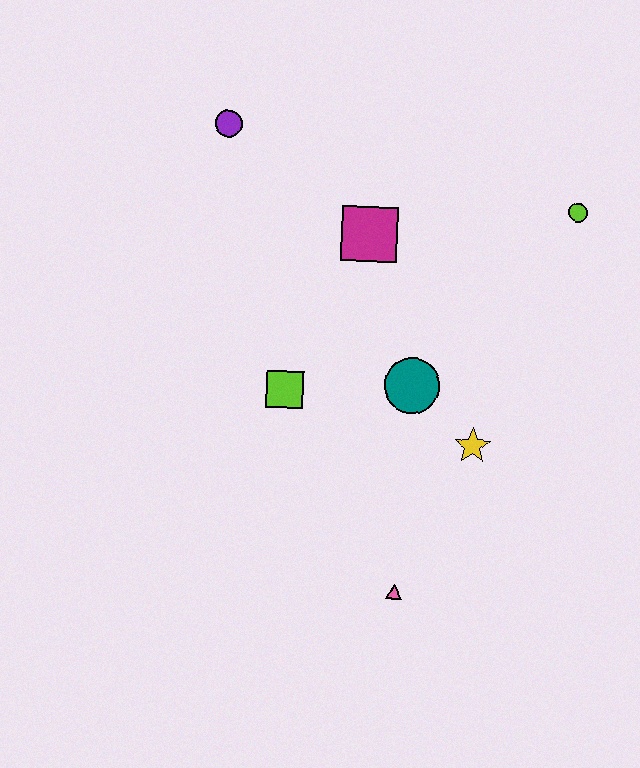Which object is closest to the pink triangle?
The yellow star is closest to the pink triangle.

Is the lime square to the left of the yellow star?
Yes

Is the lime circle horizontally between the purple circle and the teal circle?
No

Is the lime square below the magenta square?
Yes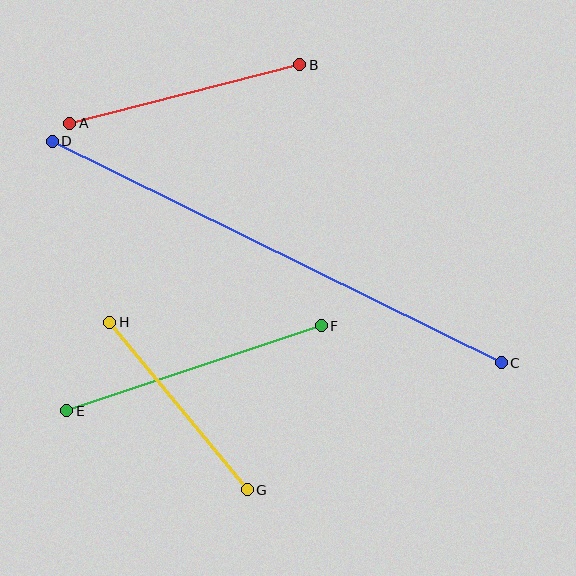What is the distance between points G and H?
The distance is approximately 216 pixels.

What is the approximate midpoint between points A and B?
The midpoint is at approximately (185, 94) pixels.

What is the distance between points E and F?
The distance is approximately 269 pixels.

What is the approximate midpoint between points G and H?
The midpoint is at approximately (179, 406) pixels.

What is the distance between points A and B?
The distance is approximately 237 pixels.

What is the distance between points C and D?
The distance is approximately 501 pixels.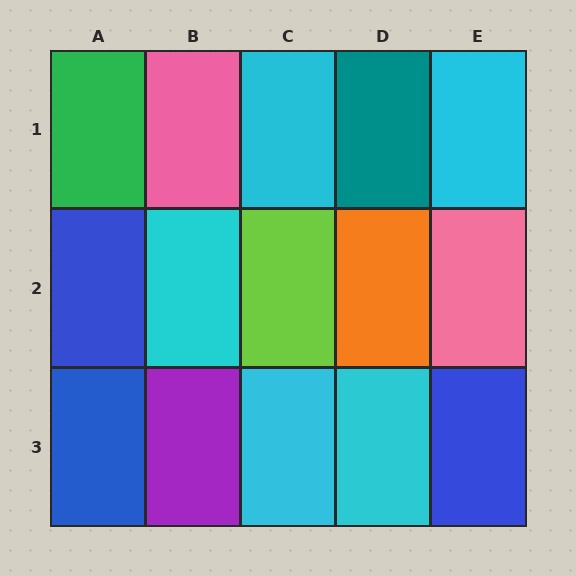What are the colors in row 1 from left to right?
Green, pink, cyan, teal, cyan.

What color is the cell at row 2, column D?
Orange.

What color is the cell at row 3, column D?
Cyan.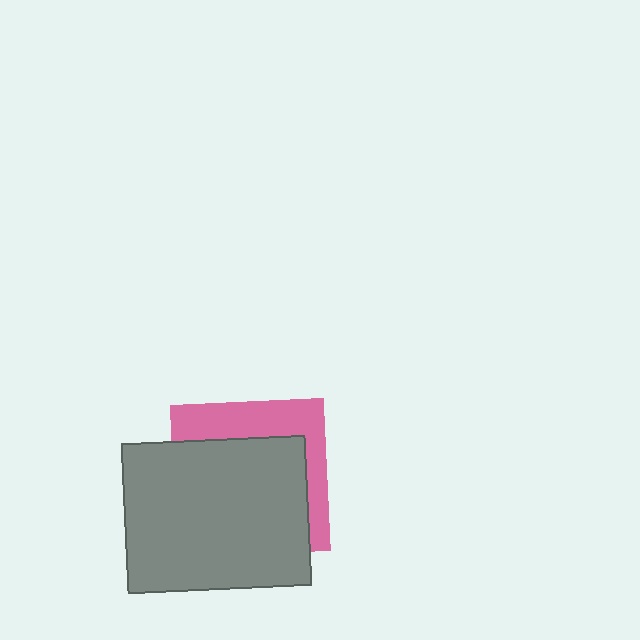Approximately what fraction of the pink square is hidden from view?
Roughly 67% of the pink square is hidden behind the gray rectangle.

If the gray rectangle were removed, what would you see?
You would see the complete pink square.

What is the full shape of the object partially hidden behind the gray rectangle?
The partially hidden object is a pink square.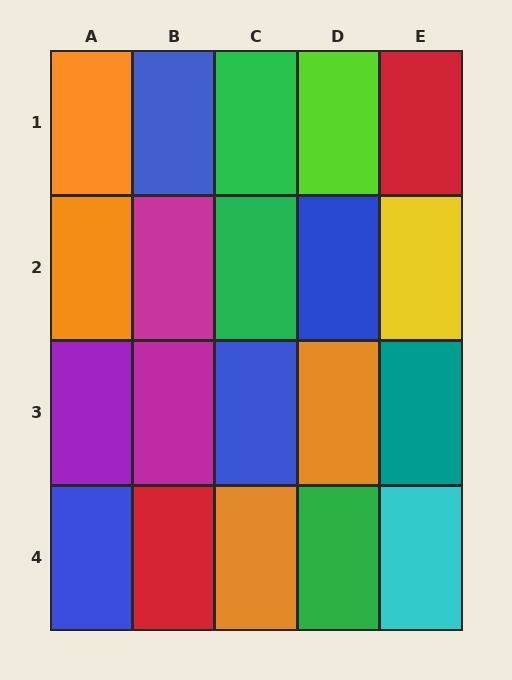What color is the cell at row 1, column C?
Green.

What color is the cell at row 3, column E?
Teal.